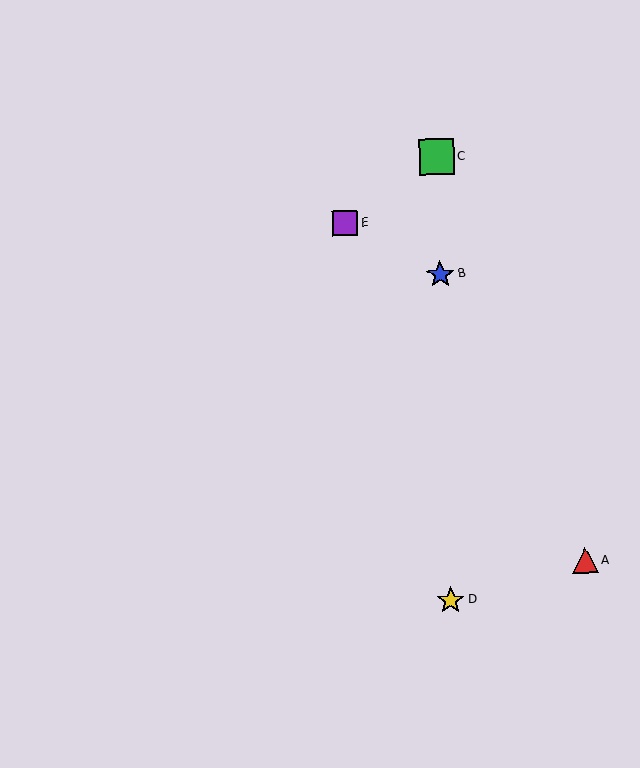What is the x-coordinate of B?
Object B is at x≈440.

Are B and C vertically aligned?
Yes, both are at x≈440.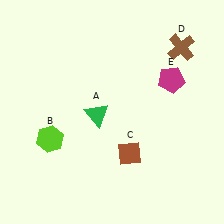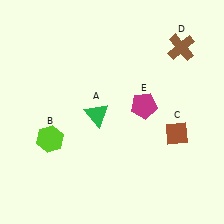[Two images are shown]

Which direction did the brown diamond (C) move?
The brown diamond (C) moved right.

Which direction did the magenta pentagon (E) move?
The magenta pentagon (E) moved left.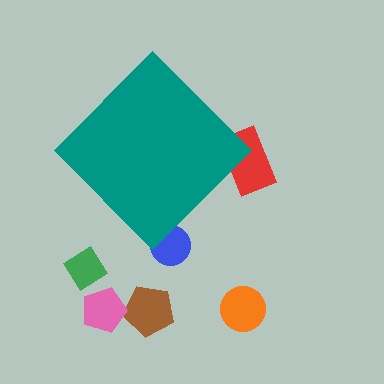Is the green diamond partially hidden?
No, the green diamond is fully visible.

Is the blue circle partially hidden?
Yes, the blue circle is partially hidden behind the teal diamond.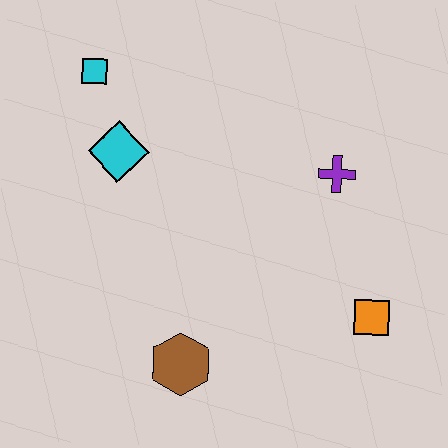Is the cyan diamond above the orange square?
Yes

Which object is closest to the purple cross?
The orange square is closest to the purple cross.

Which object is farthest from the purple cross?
The cyan square is farthest from the purple cross.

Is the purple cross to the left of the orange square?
Yes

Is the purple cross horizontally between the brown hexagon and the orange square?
Yes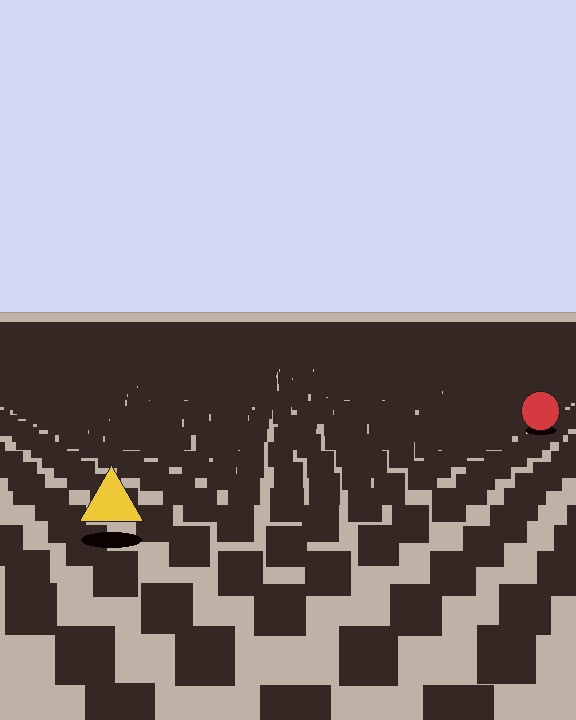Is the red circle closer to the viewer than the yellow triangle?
No. The yellow triangle is closer — you can tell from the texture gradient: the ground texture is coarser near it.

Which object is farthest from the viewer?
The red circle is farthest from the viewer. It appears smaller and the ground texture around it is denser.